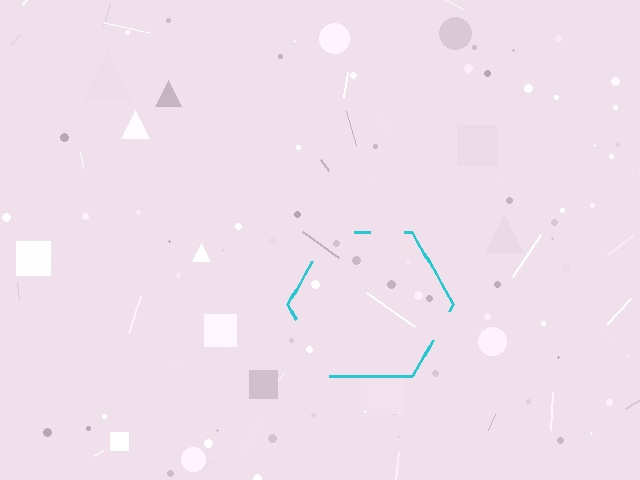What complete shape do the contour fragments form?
The contour fragments form a hexagon.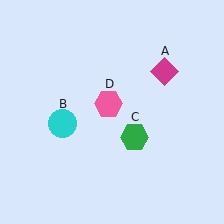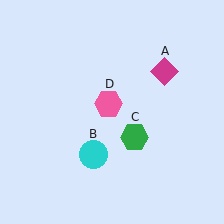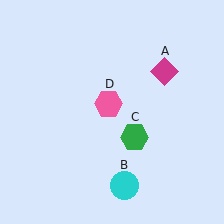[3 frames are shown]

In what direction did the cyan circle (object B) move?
The cyan circle (object B) moved down and to the right.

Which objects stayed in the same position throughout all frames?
Magenta diamond (object A) and green hexagon (object C) and pink hexagon (object D) remained stationary.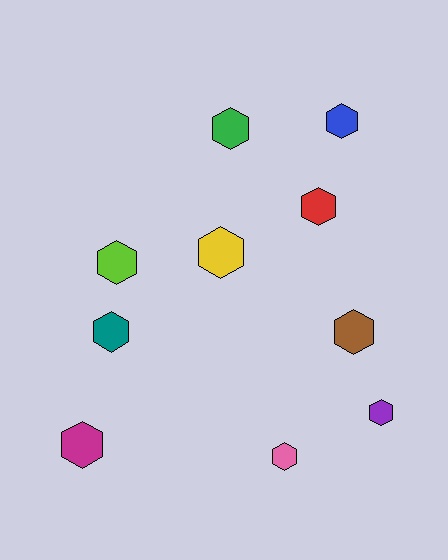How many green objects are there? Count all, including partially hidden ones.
There is 1 green object.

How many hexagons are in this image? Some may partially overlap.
There are 10 hexagons.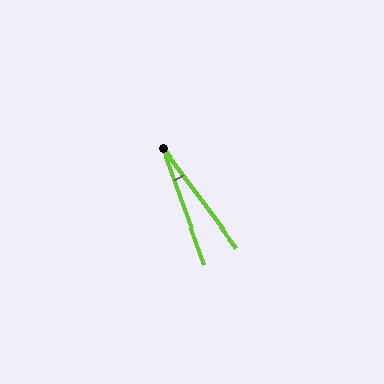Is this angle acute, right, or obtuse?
It is acute.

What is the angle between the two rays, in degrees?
Approximately 17 degrees.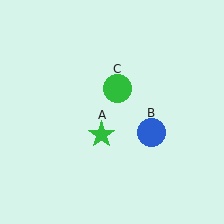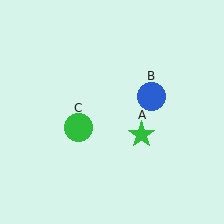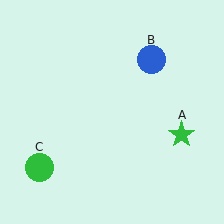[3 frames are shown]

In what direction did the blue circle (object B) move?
The blue circle (object B) moved up.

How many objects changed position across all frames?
3 objects changed position: green star (object A), blue circle (object B), green circle (object C).